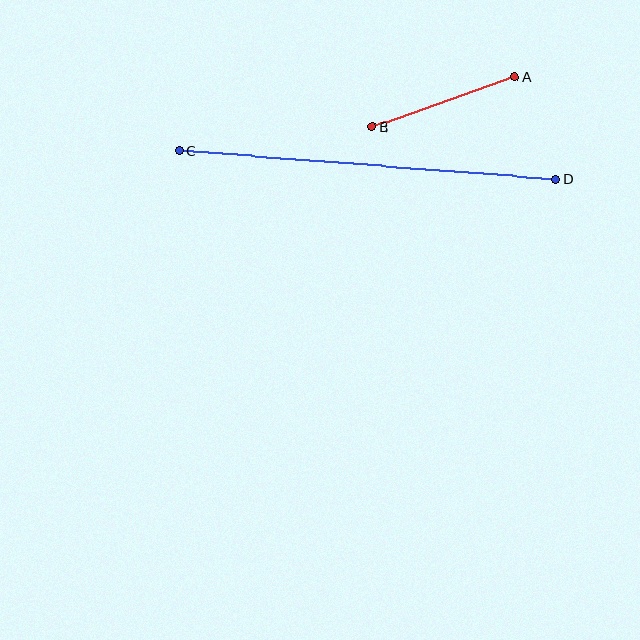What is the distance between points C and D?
The distance is approximately 377 pixels.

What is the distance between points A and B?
The distance is approximately 151 pixels.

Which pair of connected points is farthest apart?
Points C and D are farthest apart.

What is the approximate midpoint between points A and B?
The midpoint is at approximately (443, 102) pixels.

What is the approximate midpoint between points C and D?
The midpoint is at approximately (368, 165) pixels.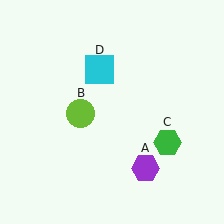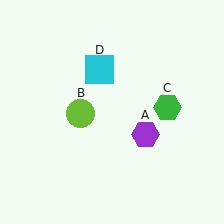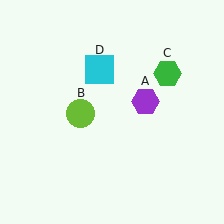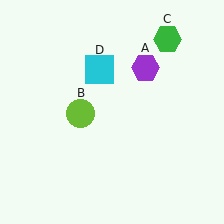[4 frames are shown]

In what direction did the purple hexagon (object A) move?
The purple hexagon (object A) moved up.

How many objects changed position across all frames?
2 objects changed position: purple hexagon (object A), green hexagon (object C).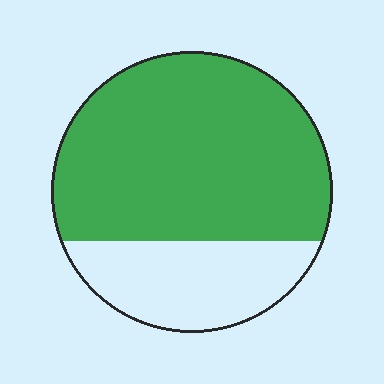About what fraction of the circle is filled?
About three quarters (3/4).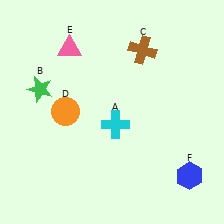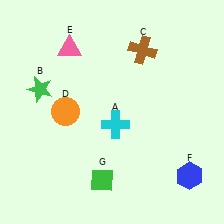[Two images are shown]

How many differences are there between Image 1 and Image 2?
There is 1 difference between the two images.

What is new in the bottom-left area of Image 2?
A green diamond (G) was added in the bottom-left area of Image 2.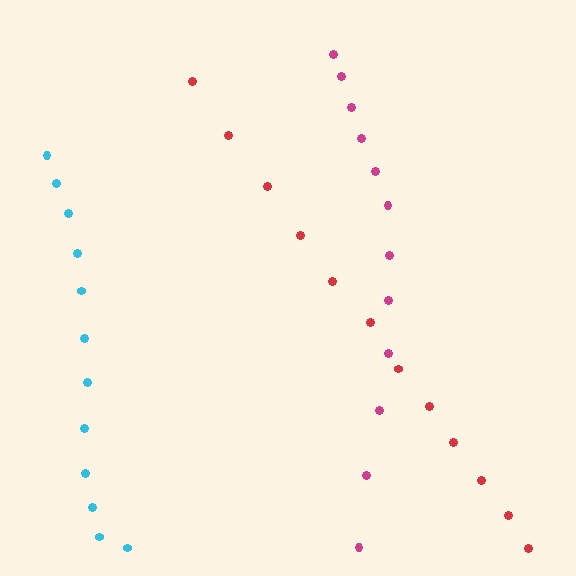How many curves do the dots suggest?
There are 3 distinct paths.